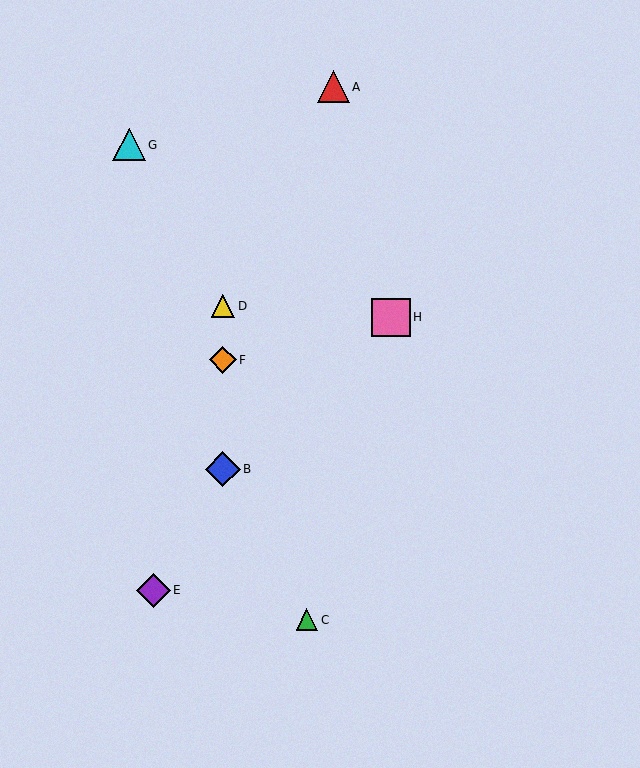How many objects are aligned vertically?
3 objects (B, D, F) are aligned vertically.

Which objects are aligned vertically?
Objects B, D, F are aligned vertically.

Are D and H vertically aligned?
No, D is at x≈223 and H is at x≈391.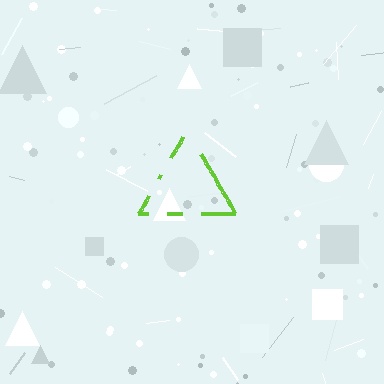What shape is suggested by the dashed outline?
The dashed outline suggests a triangle.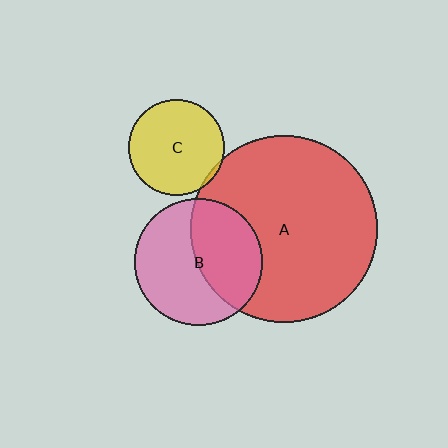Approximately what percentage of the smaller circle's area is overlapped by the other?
Approximately 5%.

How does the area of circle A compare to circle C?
Approximately 3.8 times.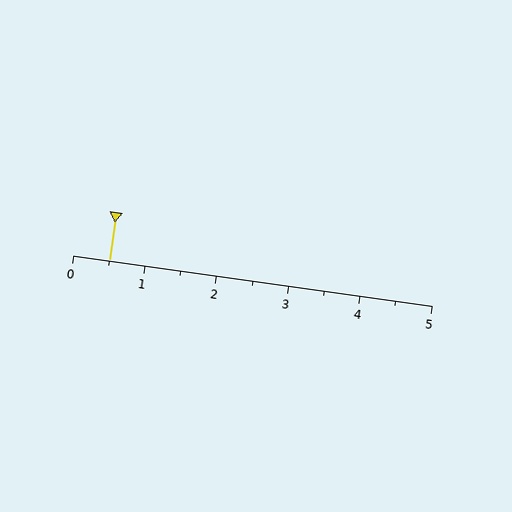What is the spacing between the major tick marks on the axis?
The major ticks are spaced 1 apart.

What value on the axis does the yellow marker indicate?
The marker indicates approximately 0.5.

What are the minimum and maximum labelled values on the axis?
The axis runs from 0 to 5.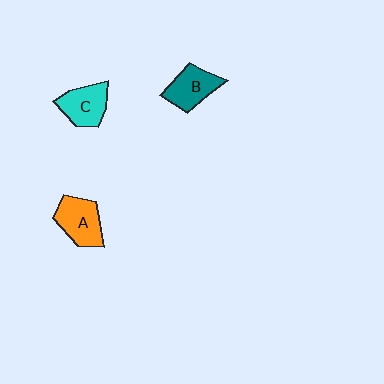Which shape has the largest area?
Shape A (orange).